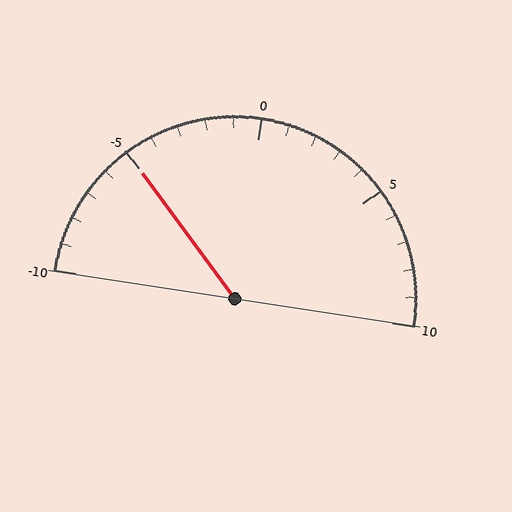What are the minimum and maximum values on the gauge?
The gauge ranges from -10 to 10.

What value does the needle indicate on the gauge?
The needle indicates approximately -5.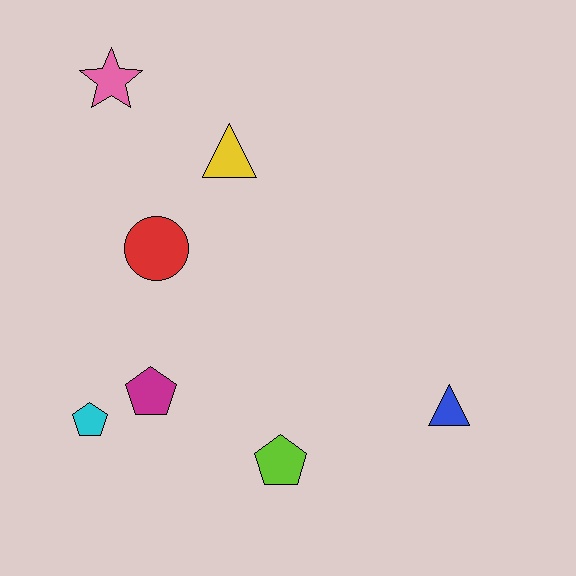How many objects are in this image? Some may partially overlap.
There are 7 objects.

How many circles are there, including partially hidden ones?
There is 1 circle.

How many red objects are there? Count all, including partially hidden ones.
There is 1 red object.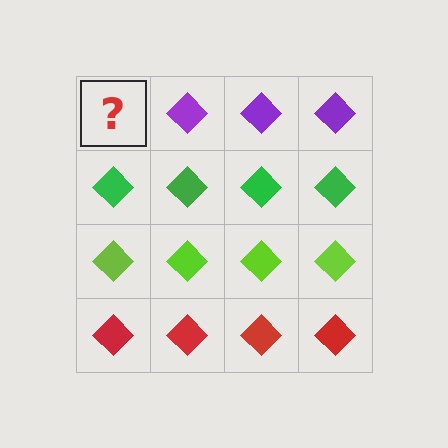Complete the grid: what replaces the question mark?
The question mark should be replaced with a purple diamond.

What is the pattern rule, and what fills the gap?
The rule is that each row has a consistent color. The gap should be filled with a purple diamond.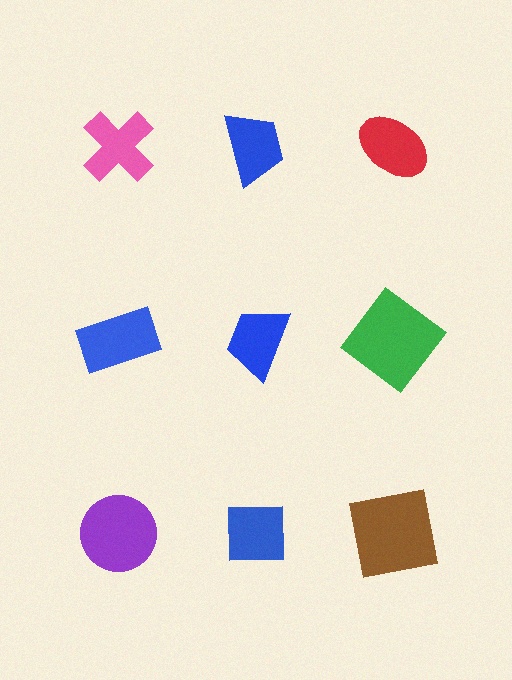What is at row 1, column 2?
A blue trapezoid.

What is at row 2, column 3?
A green diamond.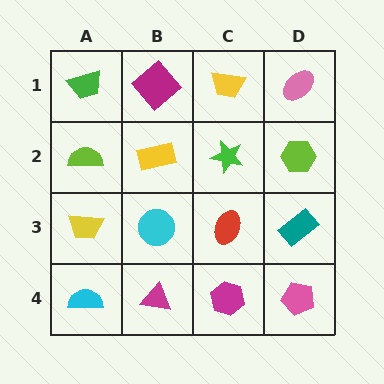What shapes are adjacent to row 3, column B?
A yellow rectangle (row 2, column B), a magenta triangle (row 4, column B), a yellow trapezoid (row 3, column A), a red ellipse (row 3, column C).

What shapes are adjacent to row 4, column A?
A yellow trapezoid (row 3, column A), a magenta triangle (row 4, column B).